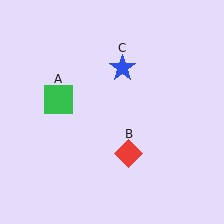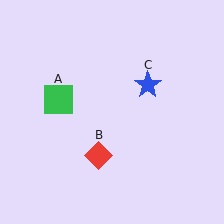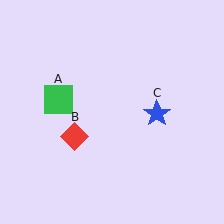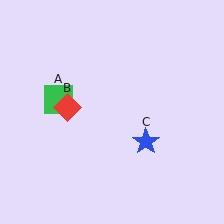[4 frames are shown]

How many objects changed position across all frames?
2 objects changed position: red diamond (object B), blue star (object C).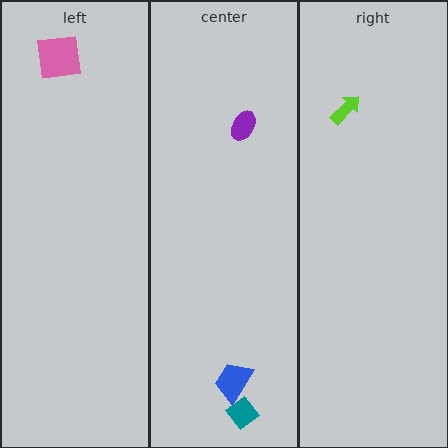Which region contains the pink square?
The left region.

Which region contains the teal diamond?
The center region.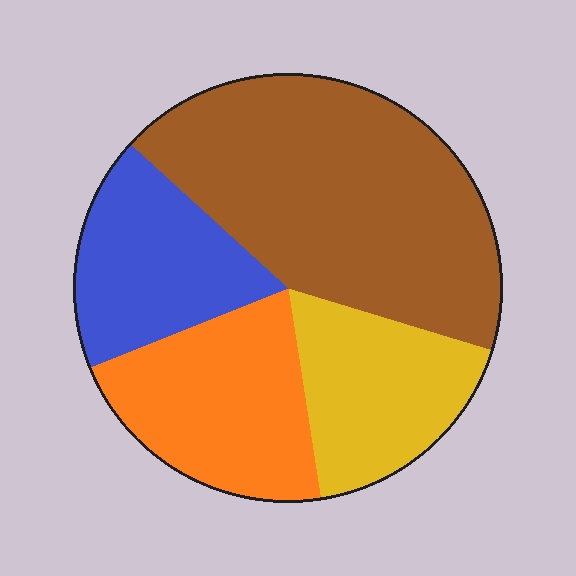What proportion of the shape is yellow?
Yellow covers about 20% of the shape.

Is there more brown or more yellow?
Brown.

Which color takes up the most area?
Brown, at roughly 45%.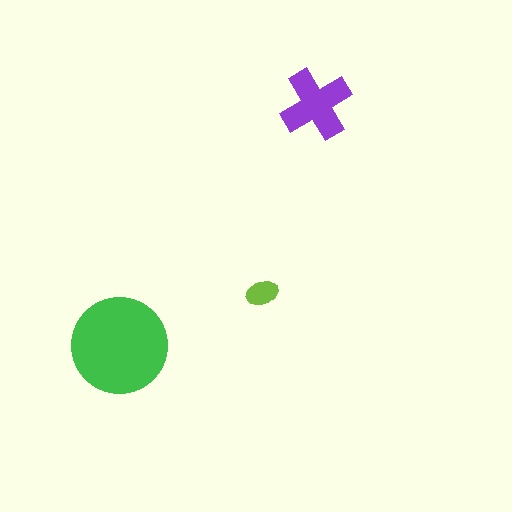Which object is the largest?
The green circle.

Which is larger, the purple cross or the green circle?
The green circle.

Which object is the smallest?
The lime ellipse.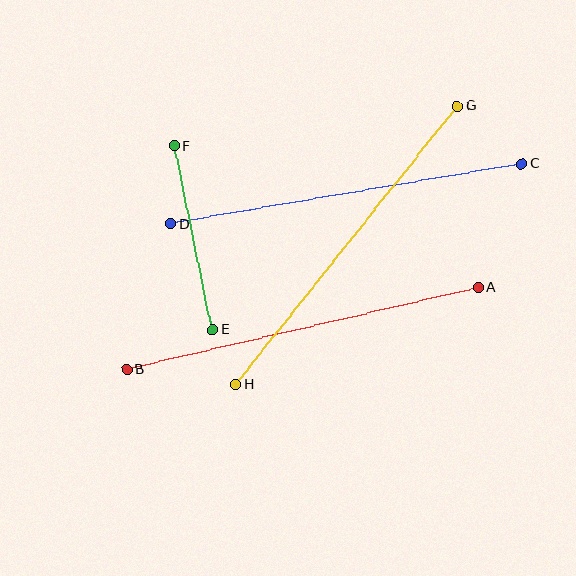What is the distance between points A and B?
The distance is approximately 361 pixels.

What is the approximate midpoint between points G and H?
The midpoint is at approximately (346, 245) pixels.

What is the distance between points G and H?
The distance is approximately 356 pixels.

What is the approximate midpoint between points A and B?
The midpoint is at approximately (302, 328) pixels.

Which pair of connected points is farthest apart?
Points A and B are farthest apart.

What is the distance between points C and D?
The distance is approximately 356 pixels.